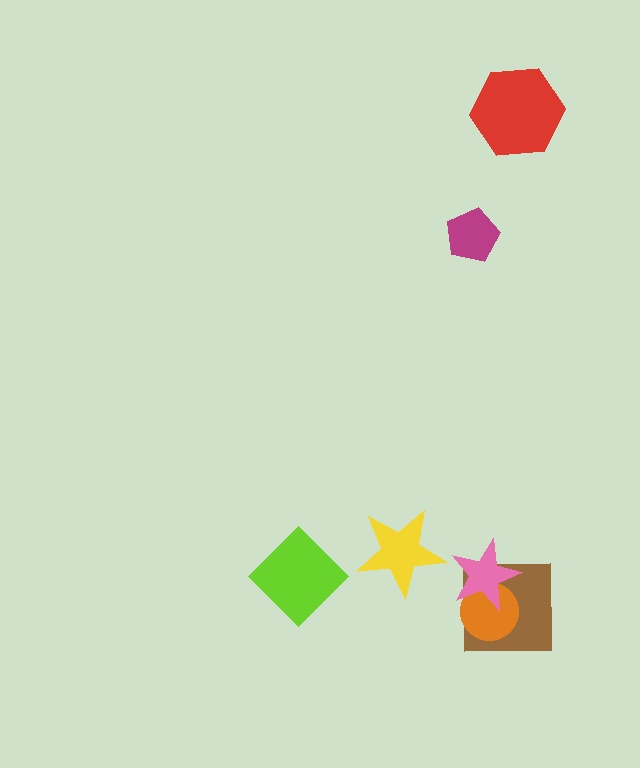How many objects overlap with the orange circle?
2 objects overlap with the orange circle.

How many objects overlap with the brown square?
2 objects overlap with the brown square.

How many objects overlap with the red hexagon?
0 objects overlap with the red hexagon.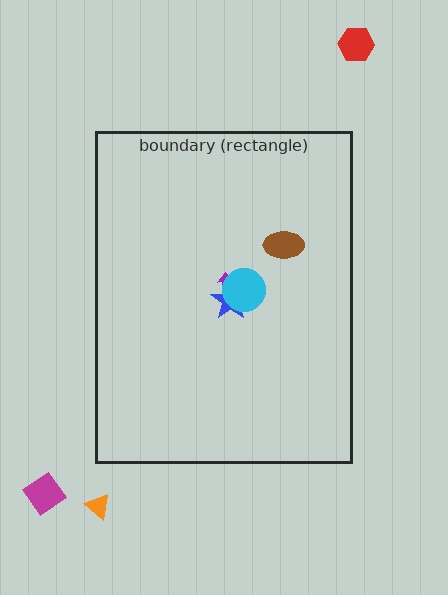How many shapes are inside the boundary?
4 inside, 3 outside.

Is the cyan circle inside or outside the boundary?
Inside.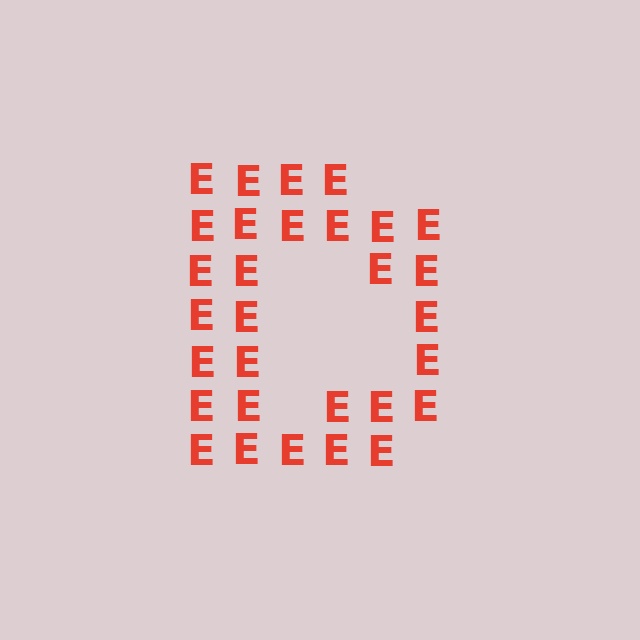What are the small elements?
The small elements are letter E's.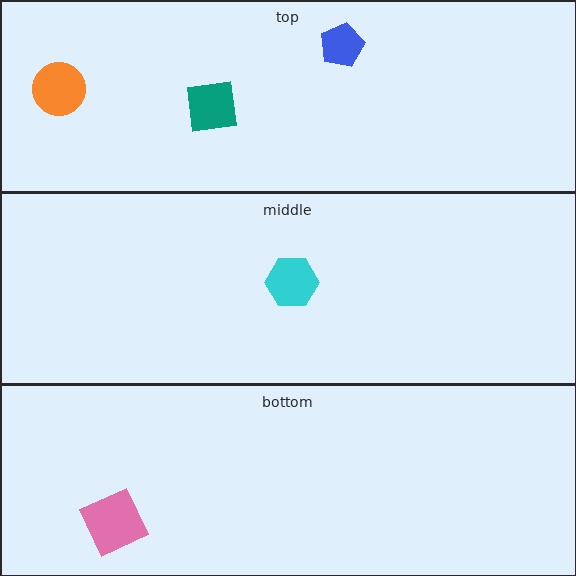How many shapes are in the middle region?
1.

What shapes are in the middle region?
The cyan hexagon.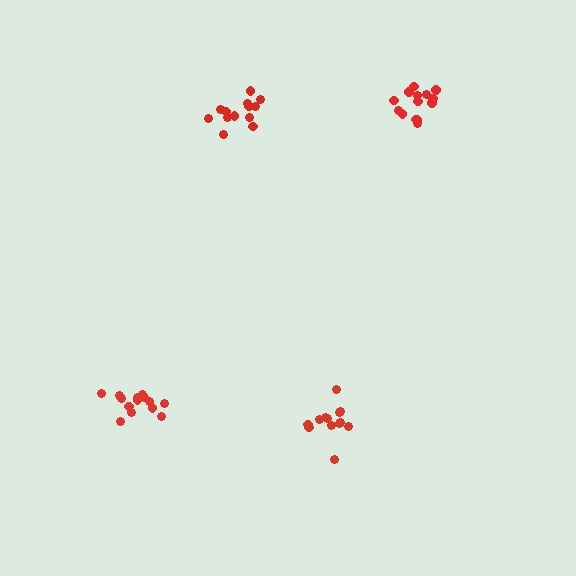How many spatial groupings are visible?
There are 4 spatial groupings.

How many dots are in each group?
Group 1: 13 dots, Group 2: 13 dots, Group 3: 14 dots, Group 4: 15 dots (55 total).